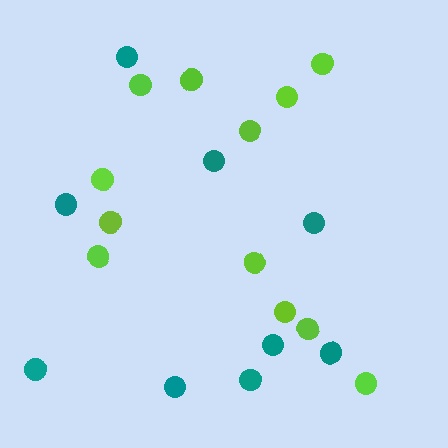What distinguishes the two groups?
There are 2 groups: one group of lime circles (12) and one group of teal circles (9).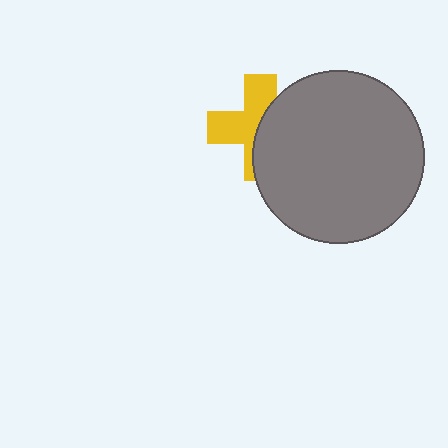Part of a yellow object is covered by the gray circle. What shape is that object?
It is a cross.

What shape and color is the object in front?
The object in front is a gray circle.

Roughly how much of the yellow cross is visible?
About half of it is visible (roughly 53%).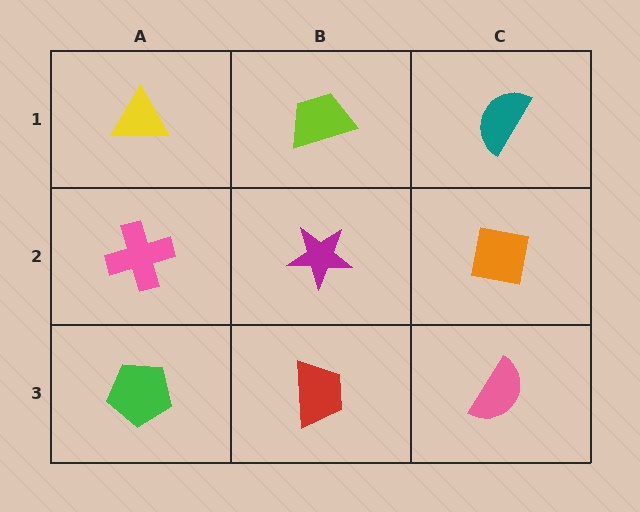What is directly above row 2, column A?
A yellow triangle.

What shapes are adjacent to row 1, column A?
A pink cross (row 2, column A), a lime trapezoid (row 1, column B).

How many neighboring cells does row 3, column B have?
3.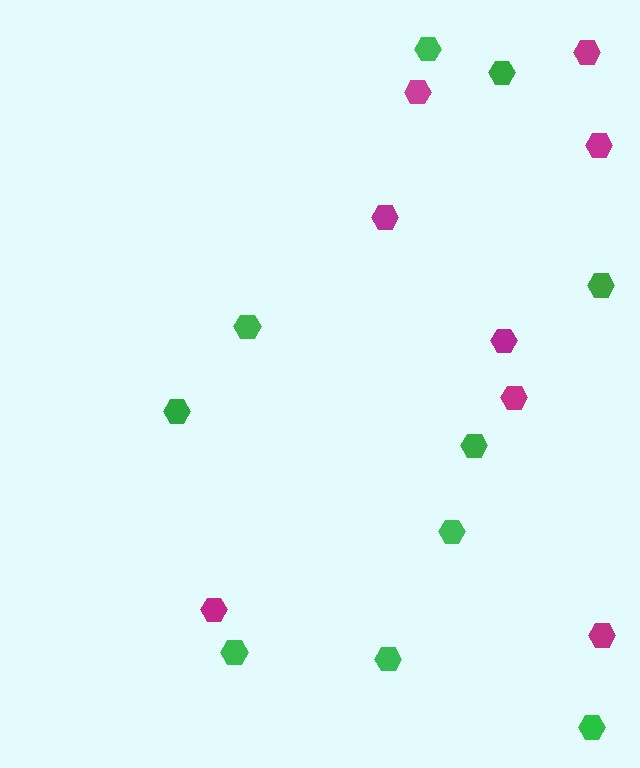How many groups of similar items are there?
There are 2 groups: one group of green hexagons (10) and one group of magenta hexagons (8).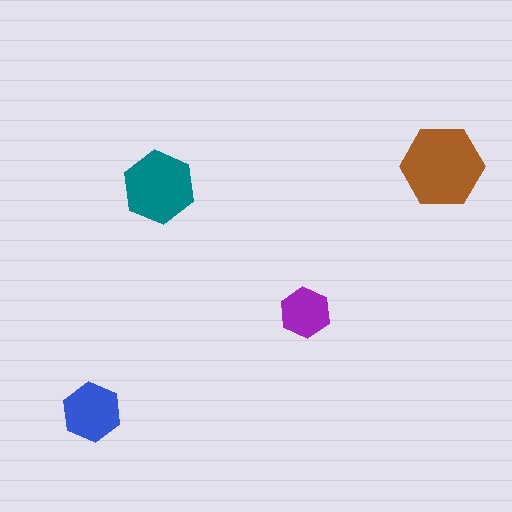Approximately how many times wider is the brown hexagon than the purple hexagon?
About 1.5 times wider.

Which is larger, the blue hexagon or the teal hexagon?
The teal one.